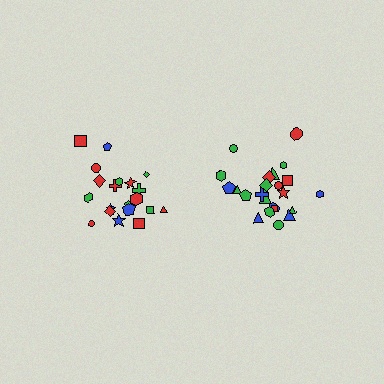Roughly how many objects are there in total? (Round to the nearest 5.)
Roughly 45 objects in total.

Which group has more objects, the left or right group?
The right group.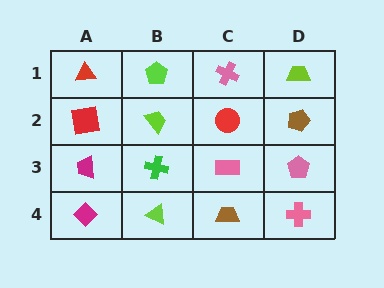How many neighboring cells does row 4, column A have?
2.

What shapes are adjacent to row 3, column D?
A brown pentagon (row 2, column D), a pink cross (row 4, column D), a pink rectangle (row 3, column C).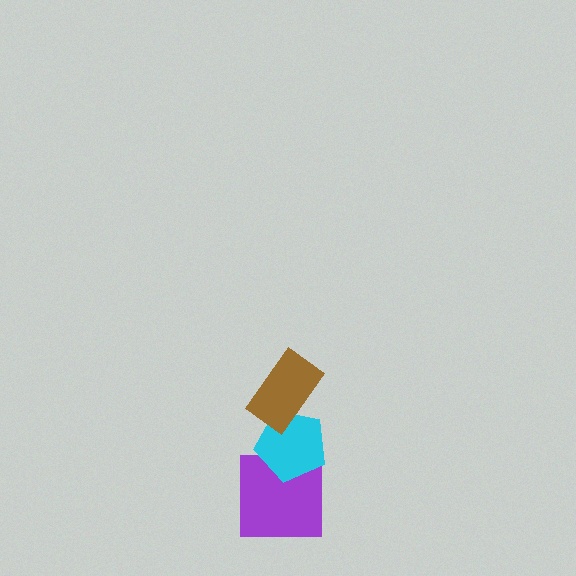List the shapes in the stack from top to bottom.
From top to bottom: the brown rectangle, the cyan pentagon, the purple square.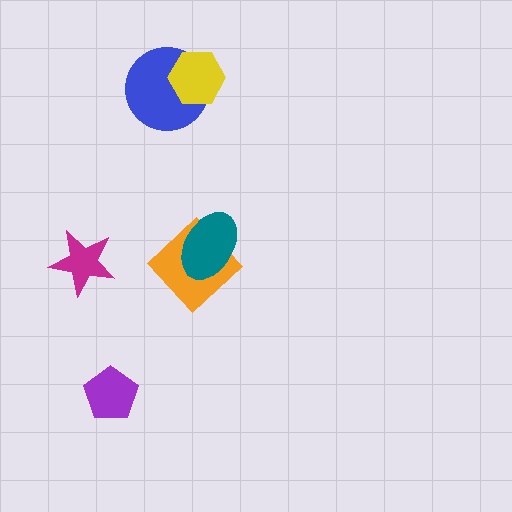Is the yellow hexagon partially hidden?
No, no other shape covers it.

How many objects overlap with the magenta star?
0 objects overlap with the magenta star.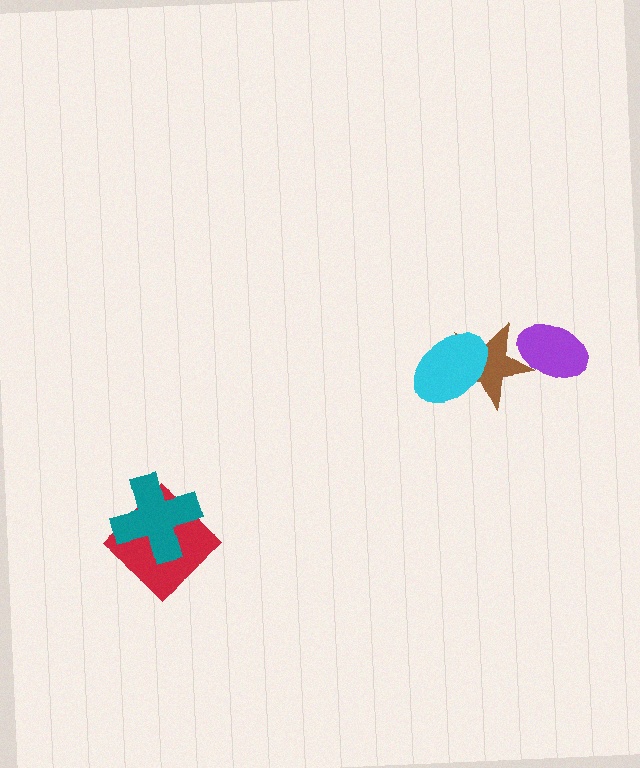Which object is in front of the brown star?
The cyan ellipse is in front of the brown star.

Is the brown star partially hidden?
Yes, it is partially covered by another shape.